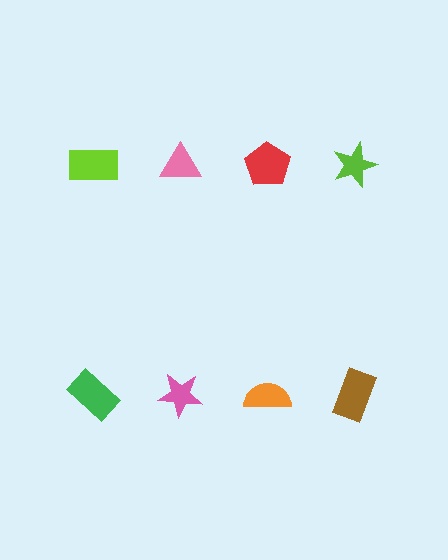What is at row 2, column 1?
A green rectangle.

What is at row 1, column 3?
A red pentagon.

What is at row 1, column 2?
A pink triangle.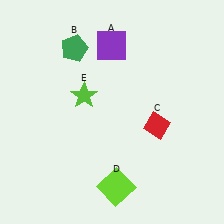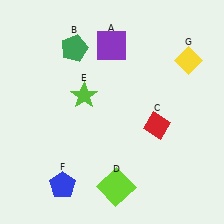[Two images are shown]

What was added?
A blue pentagon (F), a yellow diamond (G) were added in Image 2.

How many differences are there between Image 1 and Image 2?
There are 2 differences between the two images.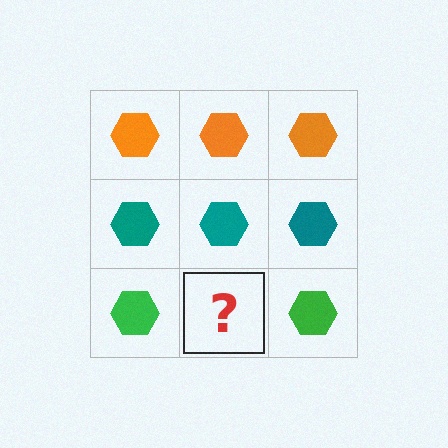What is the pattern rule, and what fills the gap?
The rule is that each row has a consistent color. The gap should be filled with a green hexagon.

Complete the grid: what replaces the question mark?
The question mark should be replaced with a green hexagon.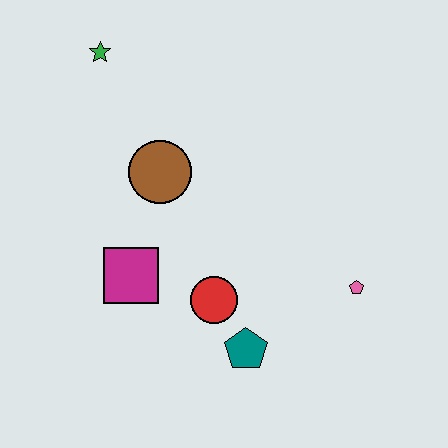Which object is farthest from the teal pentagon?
The green star is farthest from the teal pentagon.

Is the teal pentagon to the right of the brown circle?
Yes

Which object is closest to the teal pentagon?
The red circle is closest to the teal pentagon.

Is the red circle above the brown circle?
No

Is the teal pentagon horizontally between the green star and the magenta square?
No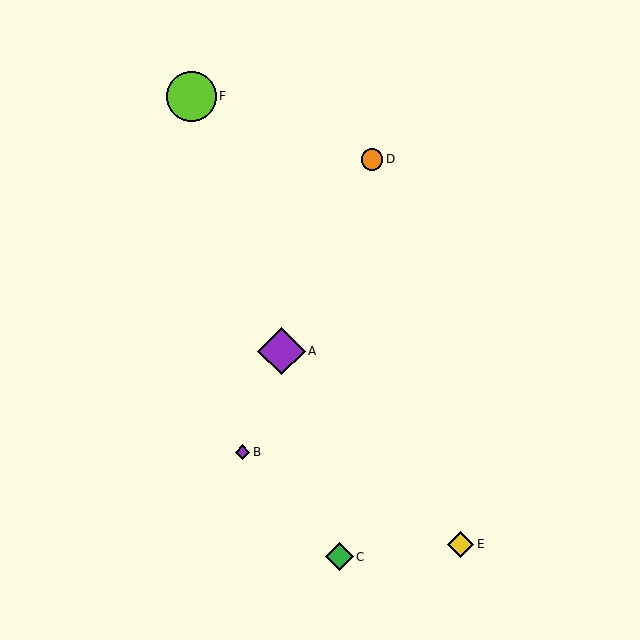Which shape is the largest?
The lime circle (labeled F) is the largest.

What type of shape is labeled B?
Shape B is a purple diamond.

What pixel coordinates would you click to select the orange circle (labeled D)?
Click at (372, 159) to select the orange circle D.